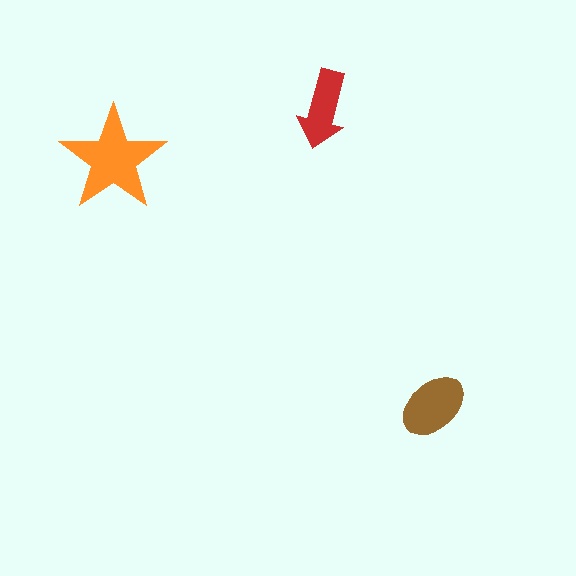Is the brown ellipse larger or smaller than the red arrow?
Larger.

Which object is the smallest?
The red arrow.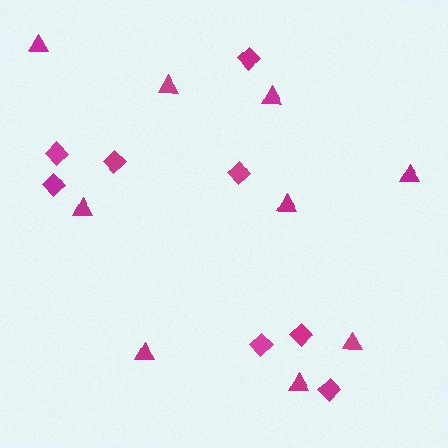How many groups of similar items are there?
There are 2 groups: one group of diamonds (8) and one group of triangles (9).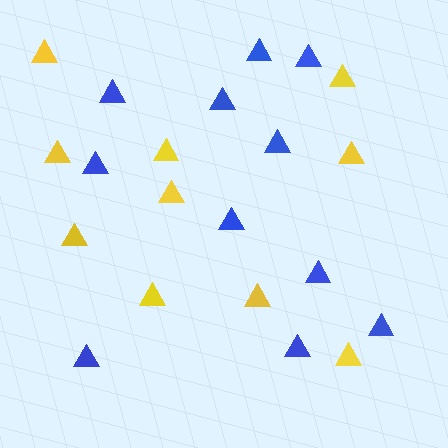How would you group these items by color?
There are 2 groups: one group of blue triangles (11) and one group of yellow triangles (10).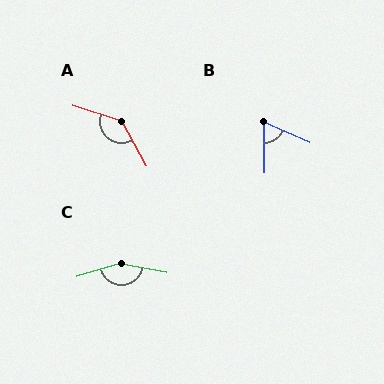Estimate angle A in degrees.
Approximately 137 degrees.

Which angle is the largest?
C, at approximately 152 degrees.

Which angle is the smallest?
B, at approximately 66 degrees.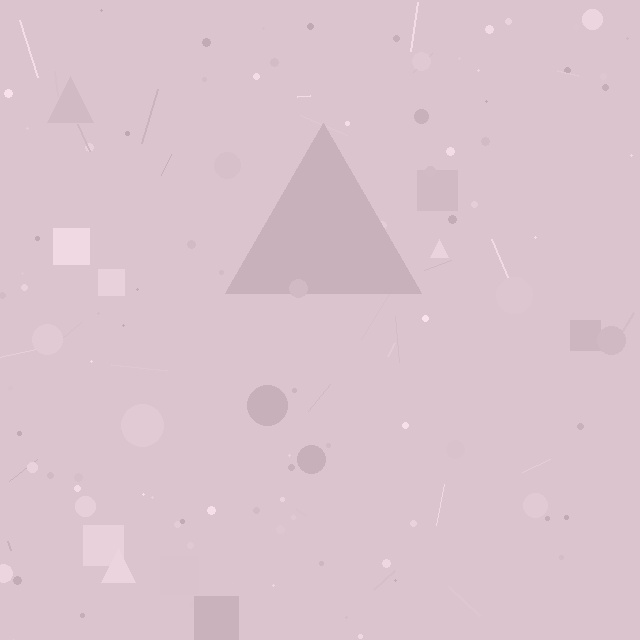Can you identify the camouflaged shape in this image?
The camouflaged shape is a triangle.